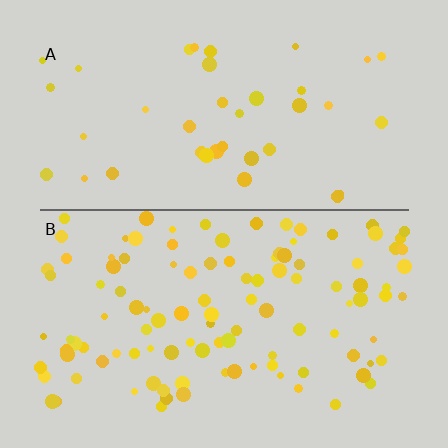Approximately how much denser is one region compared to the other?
Approximately 2.9× — region B over region A.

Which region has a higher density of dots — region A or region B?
B (the bottom).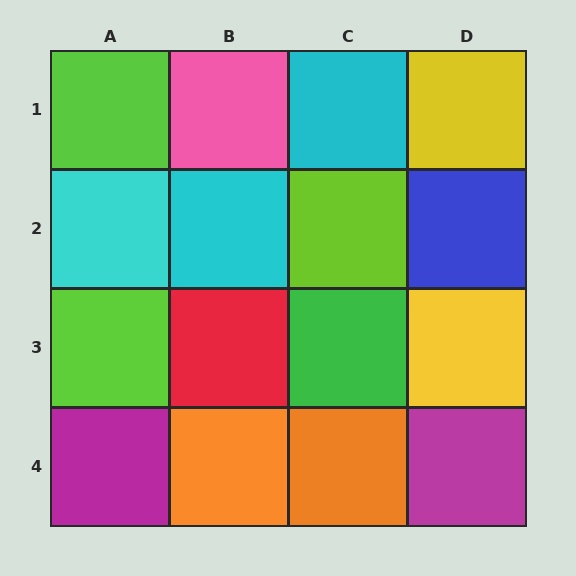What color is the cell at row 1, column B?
Pink.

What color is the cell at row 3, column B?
Red.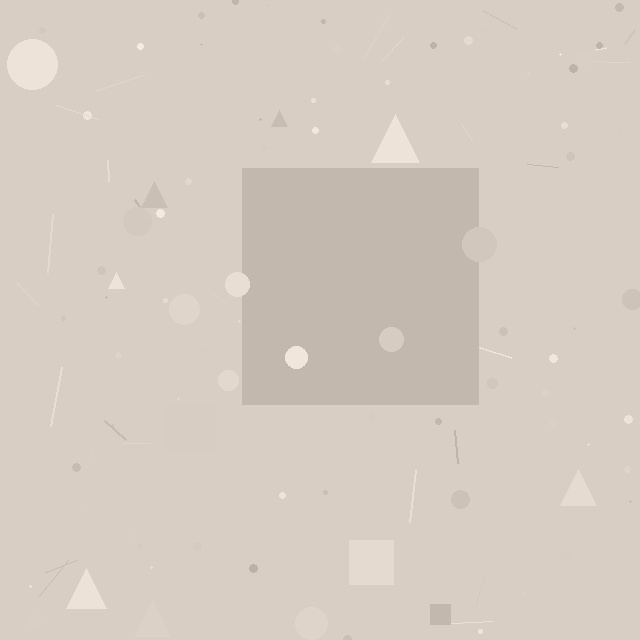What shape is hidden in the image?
A square is hidden in the image.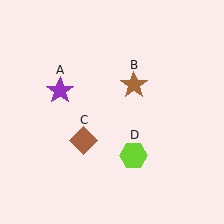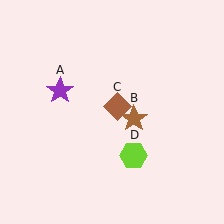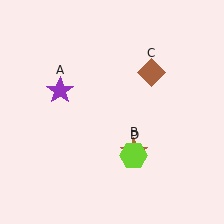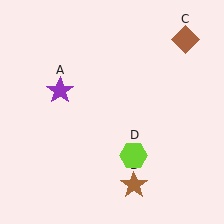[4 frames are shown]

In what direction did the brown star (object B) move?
The brown star (object B) moved down.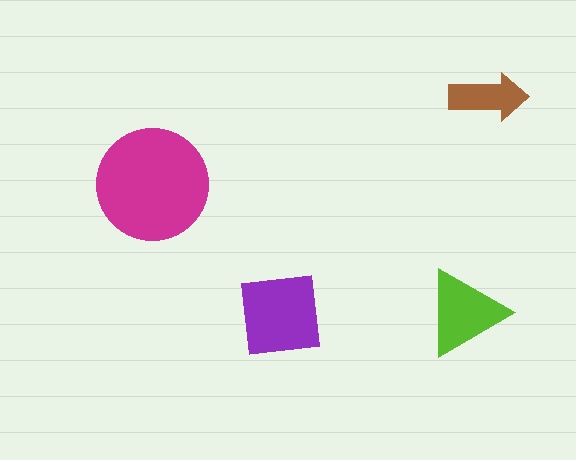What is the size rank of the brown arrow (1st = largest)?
4th.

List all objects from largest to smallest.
The magenta circle, the purple square, the lime triangle, the brown arrow.